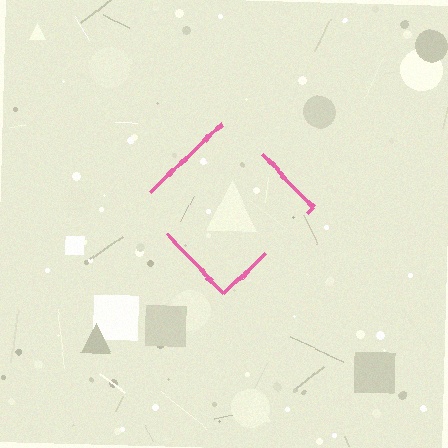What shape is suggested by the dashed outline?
The dashed outline suggests a diamond.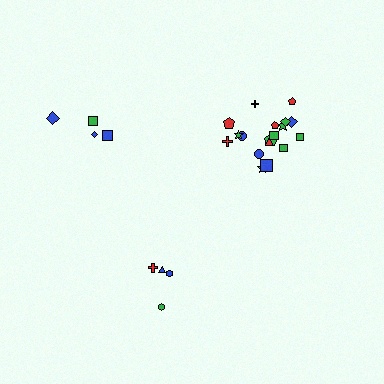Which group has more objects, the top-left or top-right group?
The top-right group.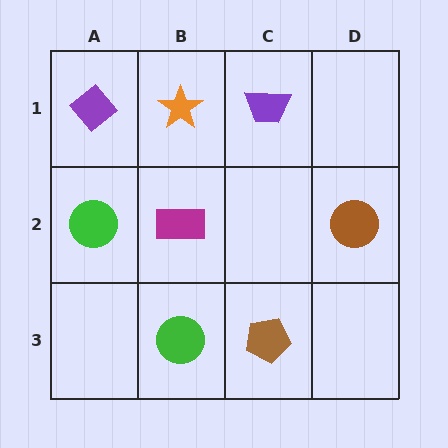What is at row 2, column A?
A green circle.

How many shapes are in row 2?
3 shapes.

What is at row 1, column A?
A purple diamond.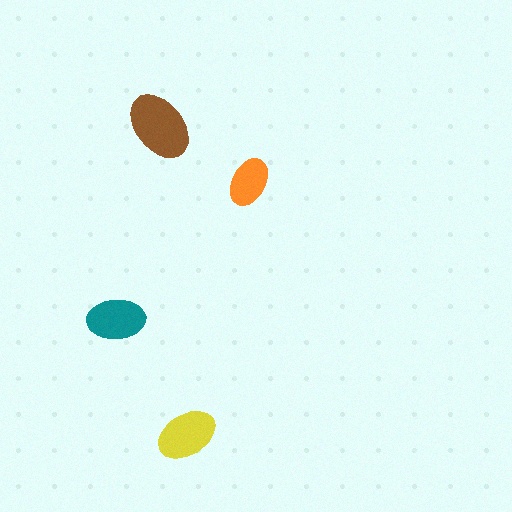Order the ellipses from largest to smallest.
the brown one, the yellow one, the teal one, the orange one.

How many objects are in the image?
There are 4 objects in the image.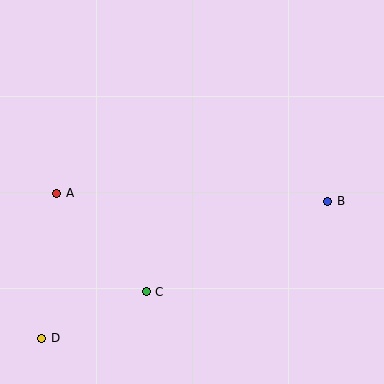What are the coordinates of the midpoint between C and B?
The midpoint between C and B is at (237, 246).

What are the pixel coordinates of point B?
Point B is at (328, 201).